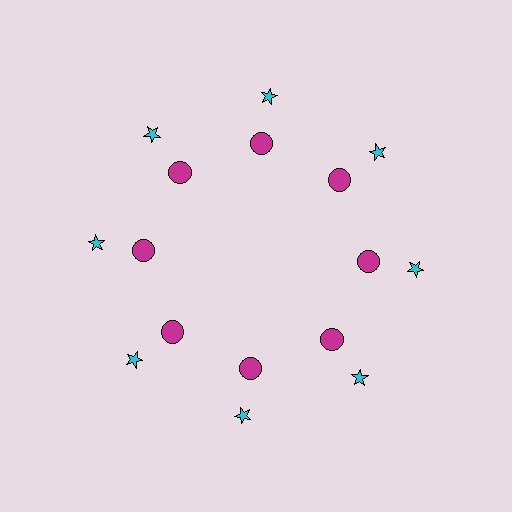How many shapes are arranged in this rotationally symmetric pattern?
There are 16 shapes, arranged in 8 groups of 2.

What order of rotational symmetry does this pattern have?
This pattern has 8-fold rotational symmetry.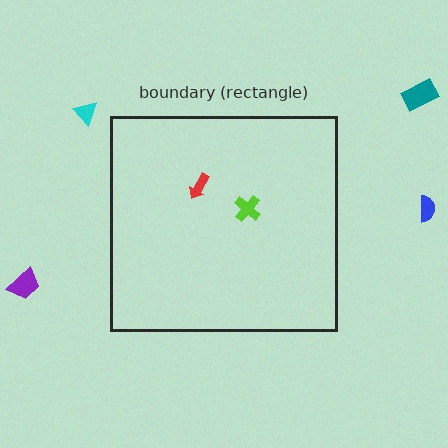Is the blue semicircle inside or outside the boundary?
Outside.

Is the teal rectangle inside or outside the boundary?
Outside.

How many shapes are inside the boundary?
2 inside, 4 outside.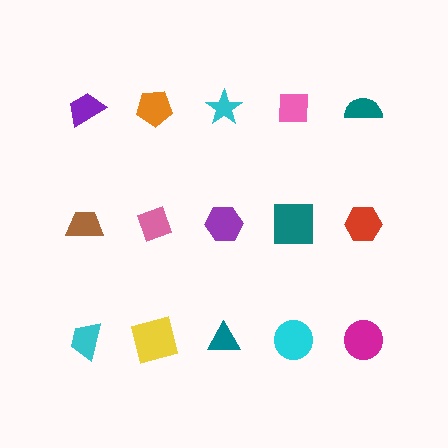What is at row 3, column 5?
A magenta circle.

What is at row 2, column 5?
A red hexagon.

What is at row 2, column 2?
A pink diamond.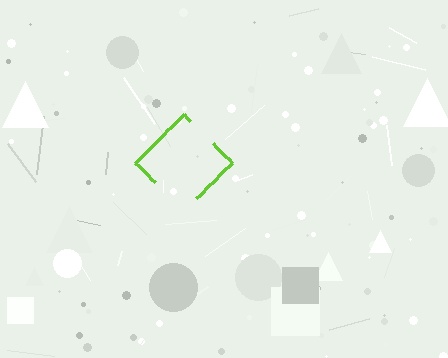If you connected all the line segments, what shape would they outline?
They would outline a diamond.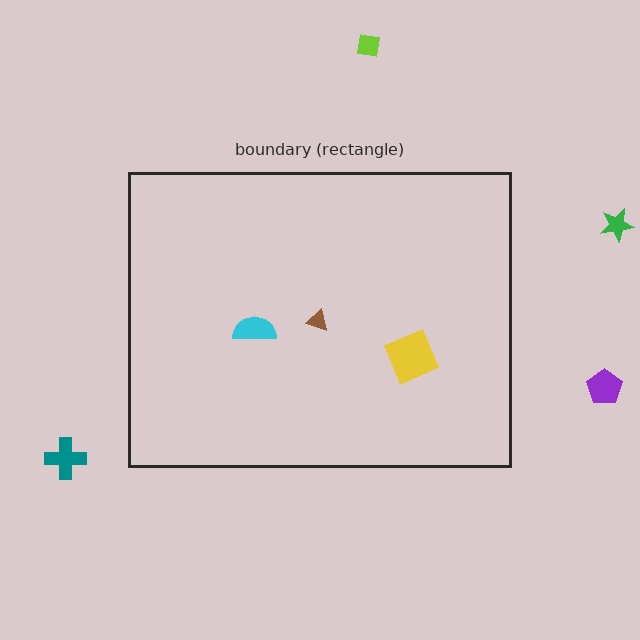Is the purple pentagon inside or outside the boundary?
Outside.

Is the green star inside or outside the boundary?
Outside.